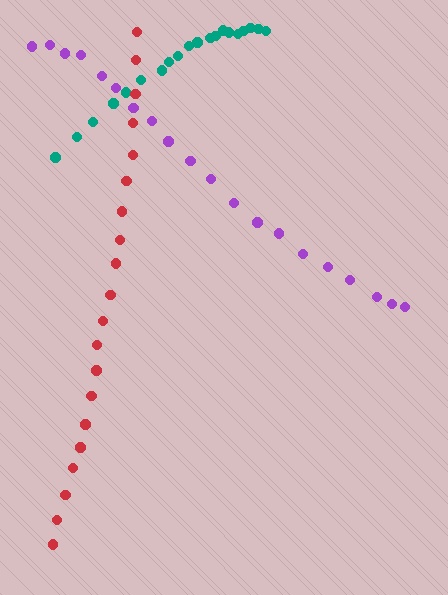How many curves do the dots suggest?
There are 3 distinct paths.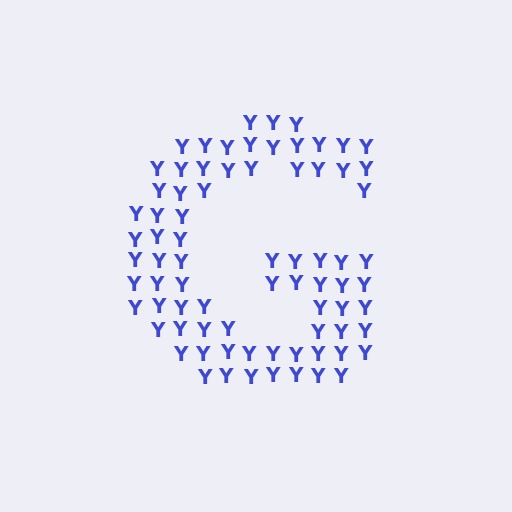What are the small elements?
The small elements are letter Y's.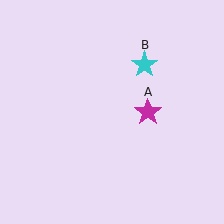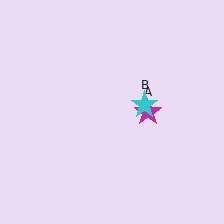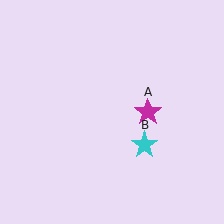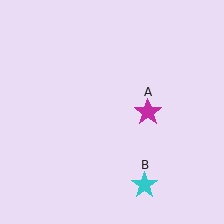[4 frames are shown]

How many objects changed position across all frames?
1 object changed position: cyan star (object B).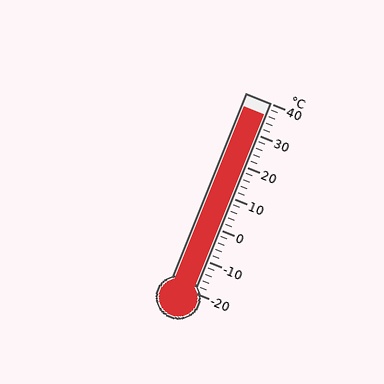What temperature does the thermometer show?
The thermometer shows approximately 36°C.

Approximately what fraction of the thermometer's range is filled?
The thermometer is filled to approximately 95% of its range.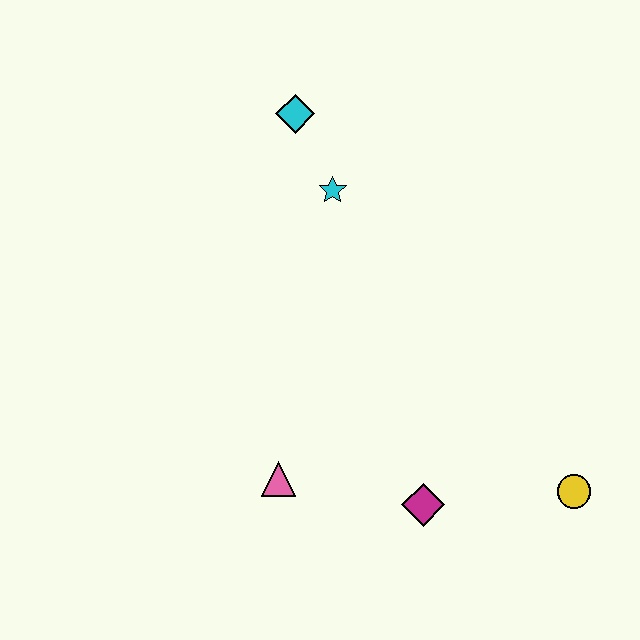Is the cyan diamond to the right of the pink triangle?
Yes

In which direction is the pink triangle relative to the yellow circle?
The pink triangle is to the left of the yellow circle.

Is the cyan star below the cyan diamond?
Yes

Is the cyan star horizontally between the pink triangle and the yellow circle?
Yes